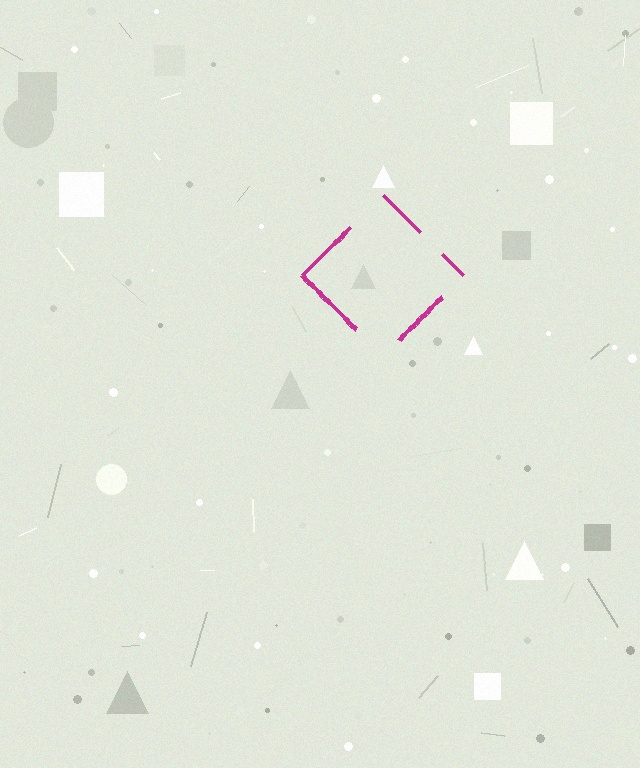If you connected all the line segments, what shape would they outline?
They would outline a diamond.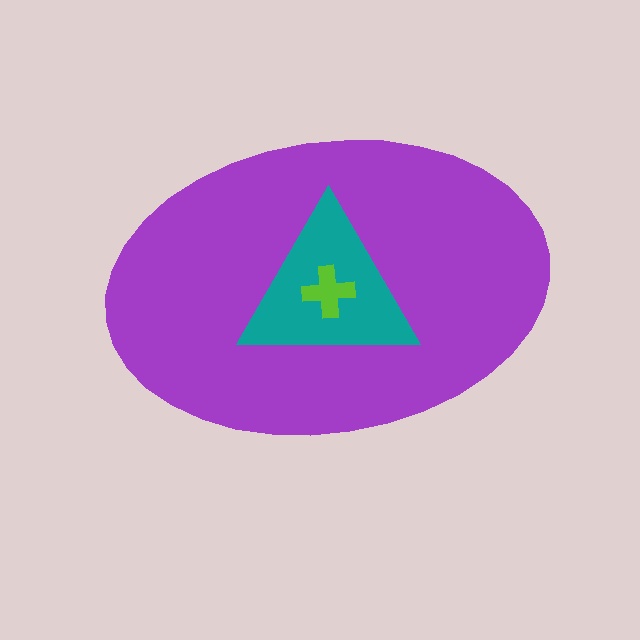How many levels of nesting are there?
3.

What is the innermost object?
The lime cross.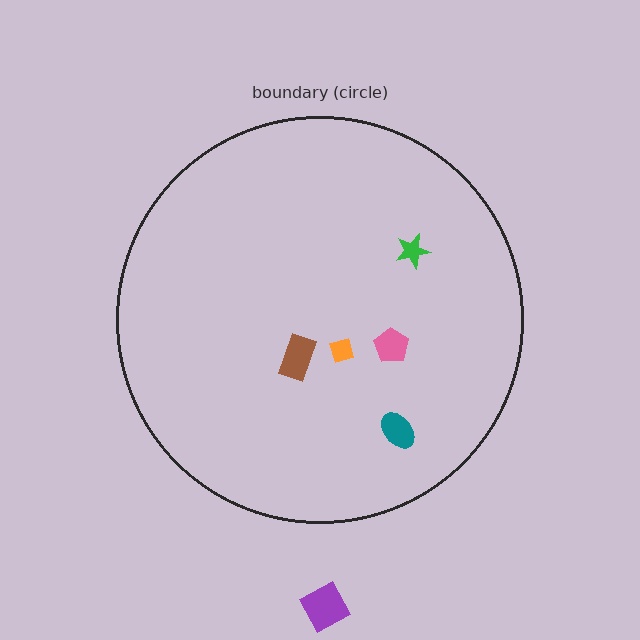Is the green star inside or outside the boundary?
Inside.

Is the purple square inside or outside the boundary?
Outside.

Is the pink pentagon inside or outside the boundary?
Inside.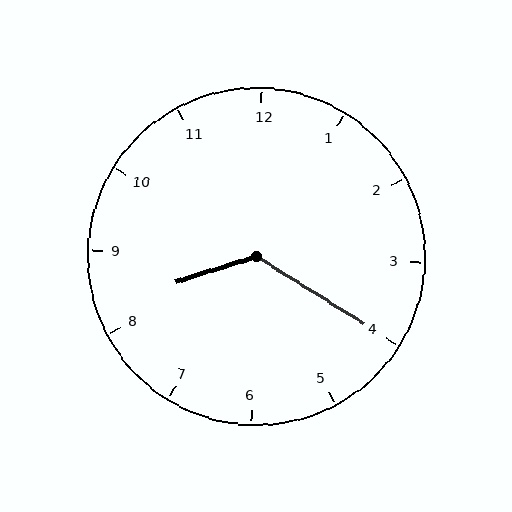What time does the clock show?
8:20.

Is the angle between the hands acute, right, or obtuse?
It is obtuse.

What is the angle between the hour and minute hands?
Approximately 130 degrees.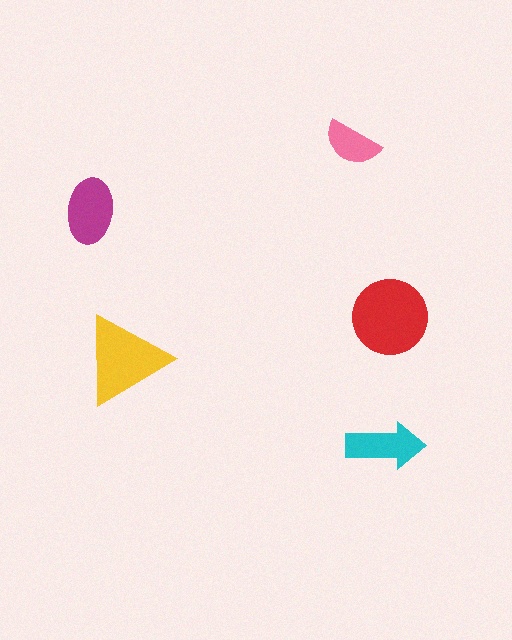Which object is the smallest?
The pink semicircle.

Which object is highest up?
The pink semicircle is topmost.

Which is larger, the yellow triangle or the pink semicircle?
The yellow triangle.